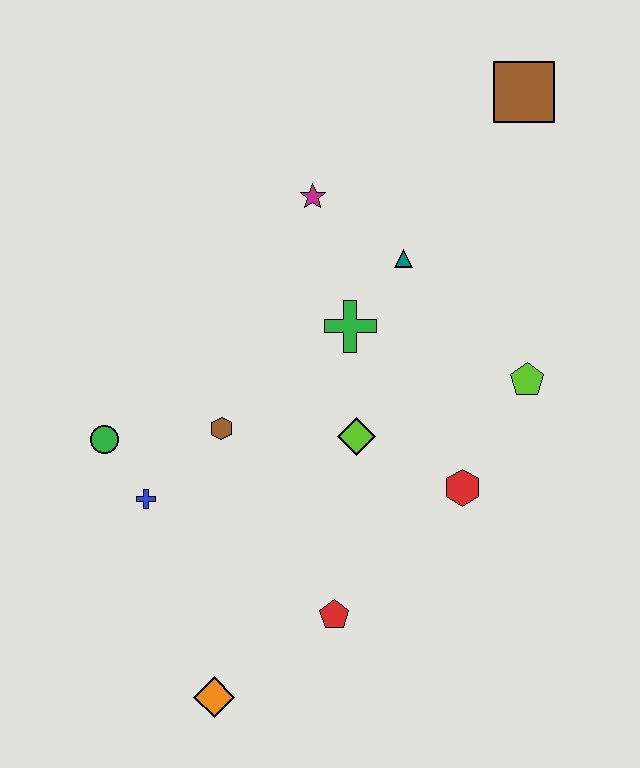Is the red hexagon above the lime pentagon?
No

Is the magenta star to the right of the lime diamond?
No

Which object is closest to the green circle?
The blue cross is closest to the green circle.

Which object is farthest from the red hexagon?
The brown square is farthest from the red hexagon.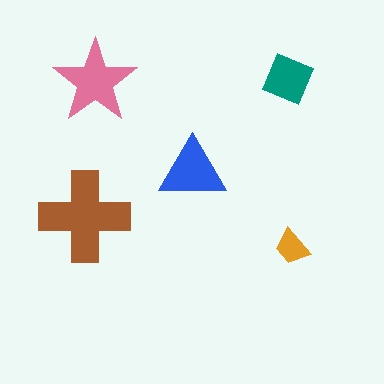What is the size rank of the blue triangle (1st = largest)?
3rd.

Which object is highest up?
The teal square is topmost.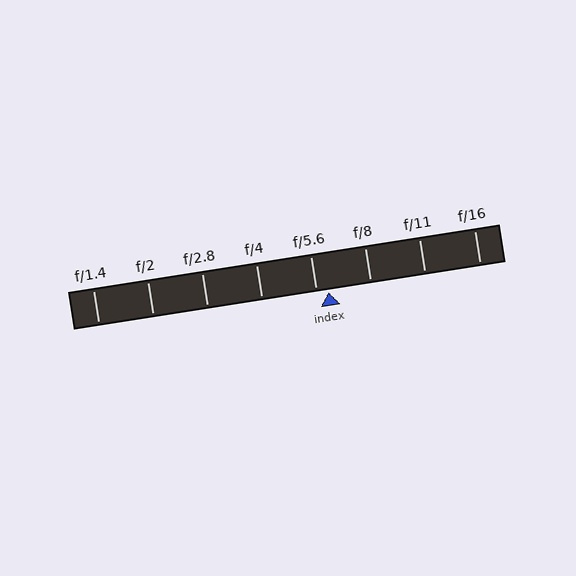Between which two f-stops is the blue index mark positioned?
The index mark is between f/5.6 and f/8.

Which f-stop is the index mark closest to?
The index mark is closest to f/5.6.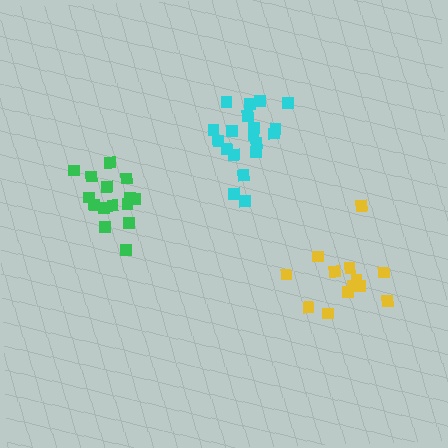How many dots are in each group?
Group 1: 13 dots, Group 2: 19 dots, Group 3: 15 dots (47 total).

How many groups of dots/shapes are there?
There are 3 groups.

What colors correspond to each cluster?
The clusters are colored: yellow, cyan, green.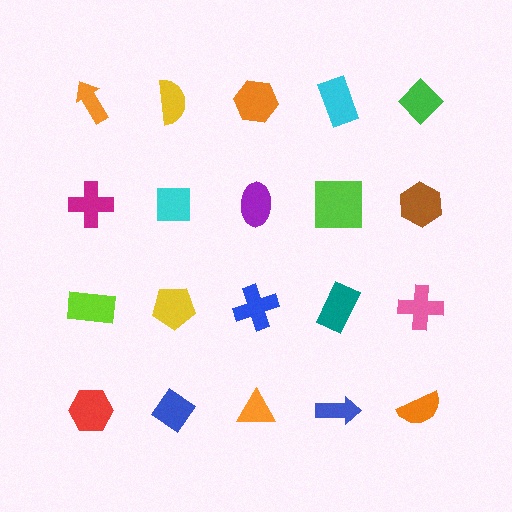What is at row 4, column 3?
An orange triangle.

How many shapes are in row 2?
5 shapes.